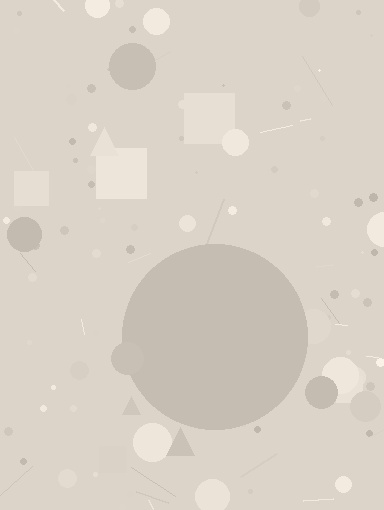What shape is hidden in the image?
A circle is hidden in the image.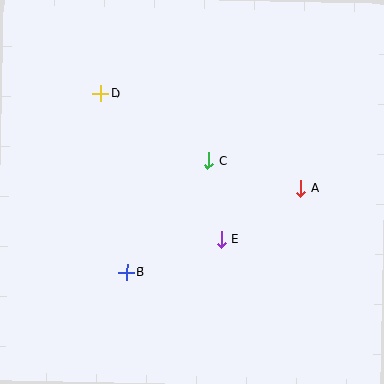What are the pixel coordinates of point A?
Point A is at (301, 188).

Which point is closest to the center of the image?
Point C at (208, 160) is closest to the center.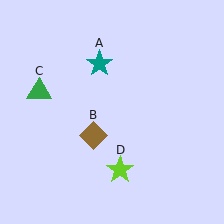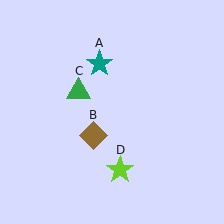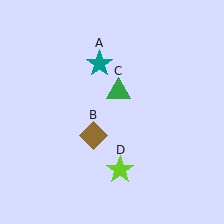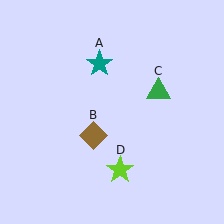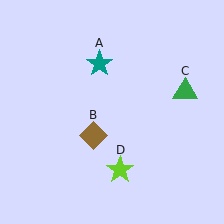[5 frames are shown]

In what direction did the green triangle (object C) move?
The green triangle (object C) moved right.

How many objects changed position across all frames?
1 object changed position: green triangle (object C).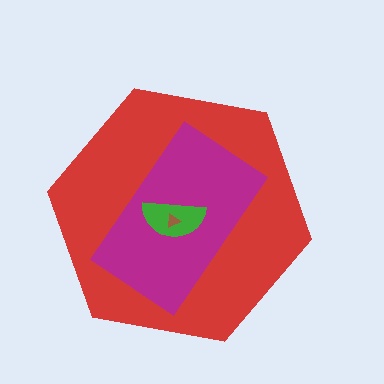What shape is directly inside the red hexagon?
The magenta rectangle.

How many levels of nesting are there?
4.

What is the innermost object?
The brown triangle.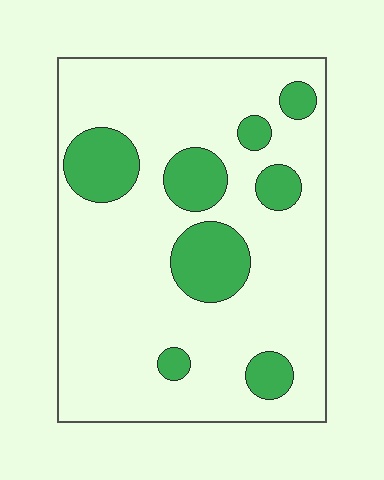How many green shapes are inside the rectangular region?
8.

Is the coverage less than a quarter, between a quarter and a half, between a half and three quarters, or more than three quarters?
Less than a quarter.